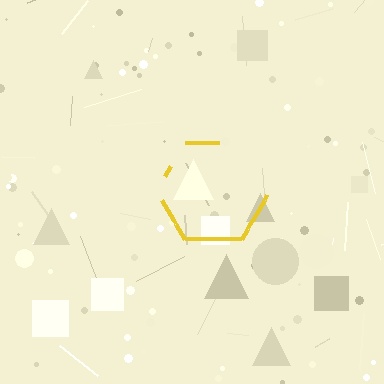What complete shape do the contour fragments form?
The contour fragments form a hexagon.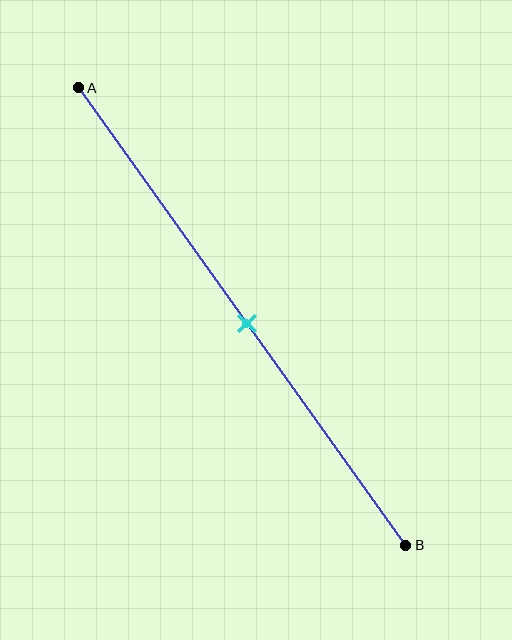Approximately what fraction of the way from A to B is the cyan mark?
The cyan mark is approximately 50% of the way from A to B.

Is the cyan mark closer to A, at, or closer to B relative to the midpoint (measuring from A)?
The cyan mark is approximately at the midpoint of segment AB.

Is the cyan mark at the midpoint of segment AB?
Yes, the mark is approximately at the midpoint.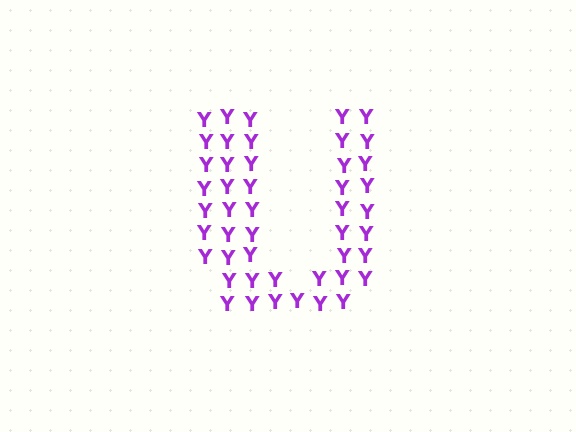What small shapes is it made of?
It is made of small letter Y's.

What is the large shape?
The large shape is the letter U.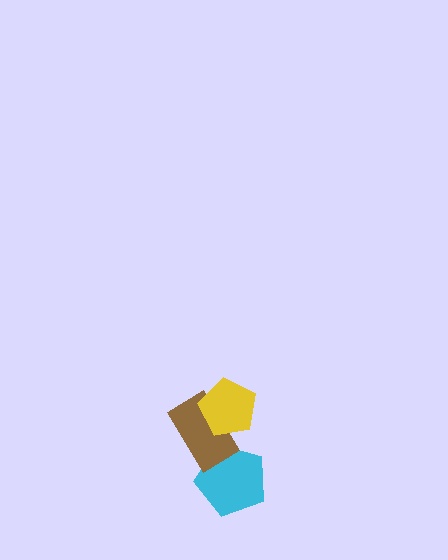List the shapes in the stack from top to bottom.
From top to bottom: the yellow pentagon, the brown rectangle, the cyan pentagon.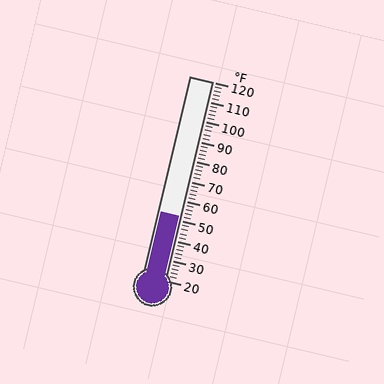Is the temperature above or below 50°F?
The temperature is above 50°F.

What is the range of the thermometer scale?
The thermometer scale ranges from 20°F to 120°F.